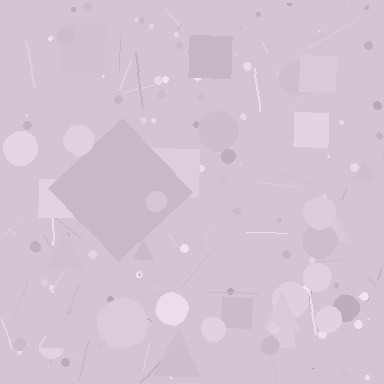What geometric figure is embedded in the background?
A diamond is embedded in the background.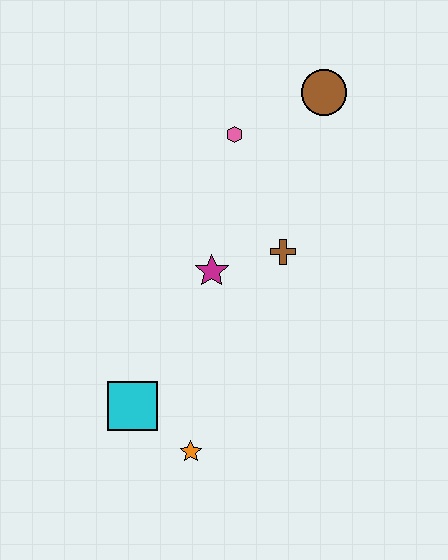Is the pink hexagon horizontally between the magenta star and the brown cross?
Yes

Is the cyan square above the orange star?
Yes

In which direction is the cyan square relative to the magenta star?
The cyan square is below the magenta star.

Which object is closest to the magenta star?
The brown cross is closest to the magenta star.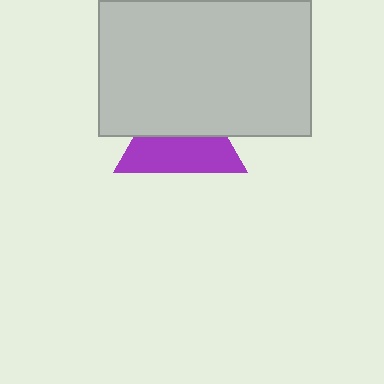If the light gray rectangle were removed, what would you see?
You would see the complete purple triangle.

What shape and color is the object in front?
The object in front is a light gray rectangle.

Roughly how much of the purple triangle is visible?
About half of it is visible (roughly 52%).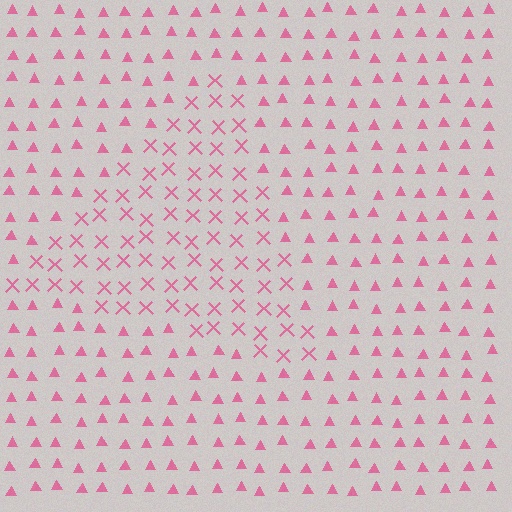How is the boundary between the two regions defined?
The boundary is defined by a change in element shape: X marks inside vs. triangles outside. All elements share the same color and spacing.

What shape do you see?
I see a triangle.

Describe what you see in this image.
The image is filled with small pink elements arranged in a uniform grid. A triangle-shaped region contains X marks, while the surrounding area contains triangles. The boundary is defined purely by the change in element shape.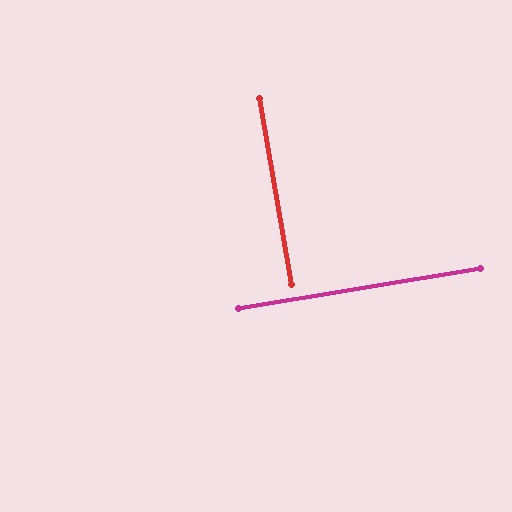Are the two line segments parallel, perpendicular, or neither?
Perpendicular — they meet at approximately 90°.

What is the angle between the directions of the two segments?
Approximately 90 degrees.